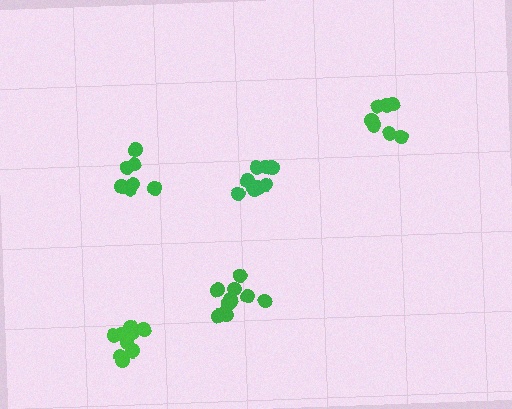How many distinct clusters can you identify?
There are 5 distinct clusters.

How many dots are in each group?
Group 1: 8 dots, Group 2: 8 dots, Group 3: 7 dots, Group 4: 11 dots, Group 5: 9 dots (43 total).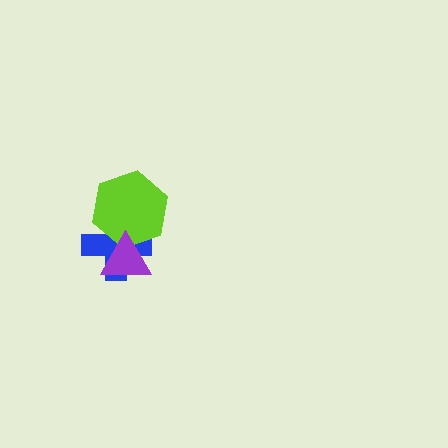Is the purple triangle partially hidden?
No, no other shape covers it.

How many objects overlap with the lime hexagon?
2 objects overlap with the lime hexagon.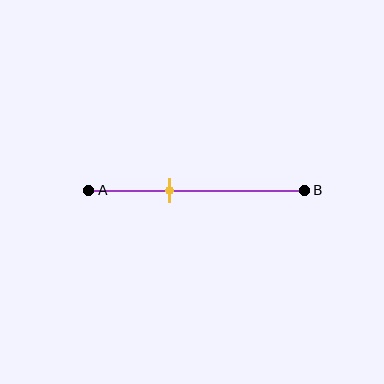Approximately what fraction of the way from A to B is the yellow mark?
The yellow mark is approximately 40% of the way from A to B.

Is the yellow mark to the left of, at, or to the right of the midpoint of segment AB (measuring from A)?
The yellow mark is to the left of the midpoint of segment AB.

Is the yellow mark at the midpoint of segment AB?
No, the mark is at about 40% from A, not at the 50% midpoint.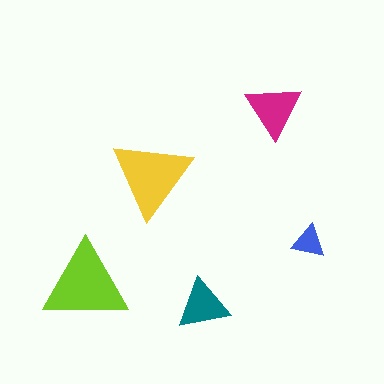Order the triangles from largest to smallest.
the lime one, the yellow one, the magenta one, the teal one, the blue one.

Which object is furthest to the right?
The blue triangle is rightmost.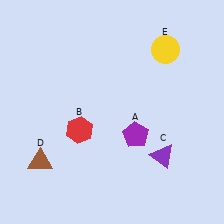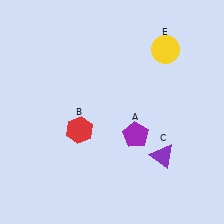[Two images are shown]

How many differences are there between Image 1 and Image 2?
There is 1 difference between the two images.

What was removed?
The brown triangle (D) was removed in Image 2.